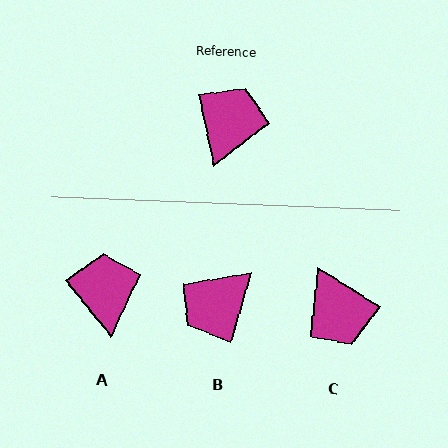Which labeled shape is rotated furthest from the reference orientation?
B, about 151 degrees away.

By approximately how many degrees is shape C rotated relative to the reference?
Approximately 135 degrees clockwise.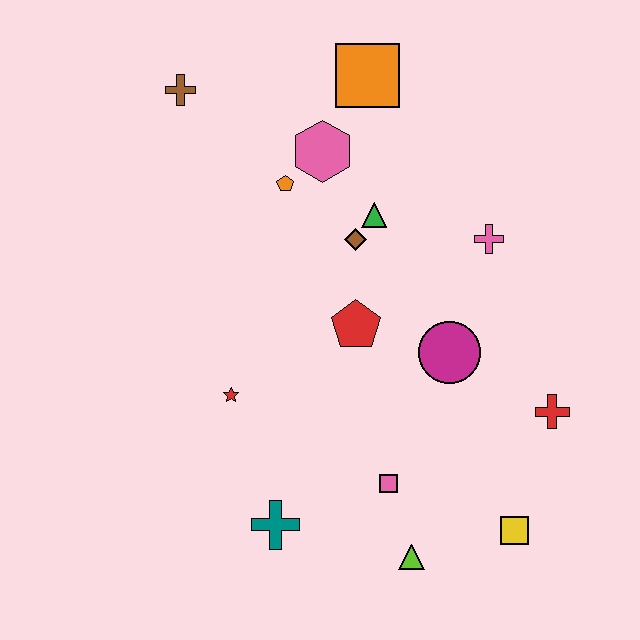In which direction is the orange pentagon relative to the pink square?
The orange pentagon is above the pink square.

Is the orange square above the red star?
Yes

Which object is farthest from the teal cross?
The orange square is farthest from the teal cross.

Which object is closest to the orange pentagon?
The pink hexagon is closest to the orange pentagon.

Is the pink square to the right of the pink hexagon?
Yes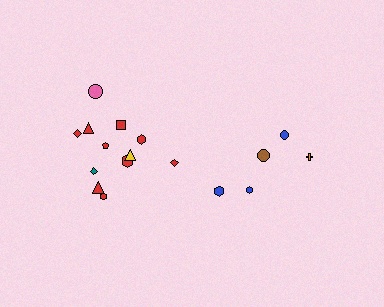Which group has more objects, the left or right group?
The left group.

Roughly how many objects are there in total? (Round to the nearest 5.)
Roughly 15 objects in total.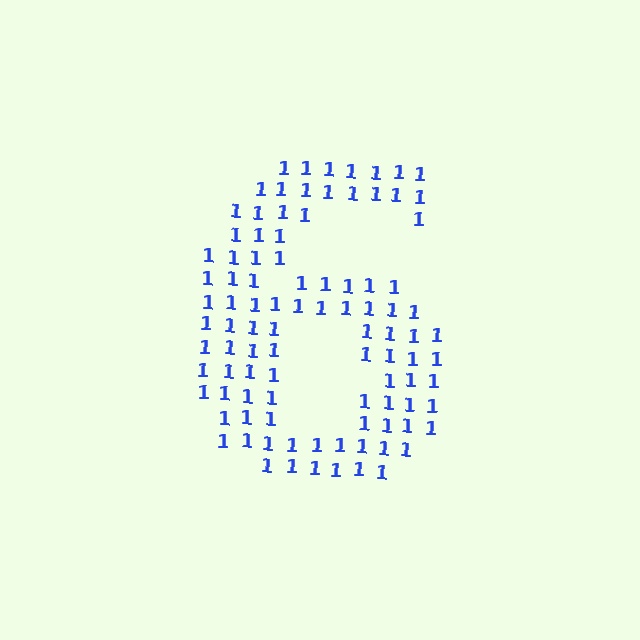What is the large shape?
The large shape is the digit 6.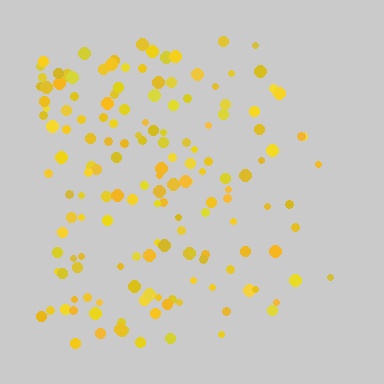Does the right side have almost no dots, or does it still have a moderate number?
Still a moderate number, just noticeably fewer than the left.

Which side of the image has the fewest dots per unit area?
The right.